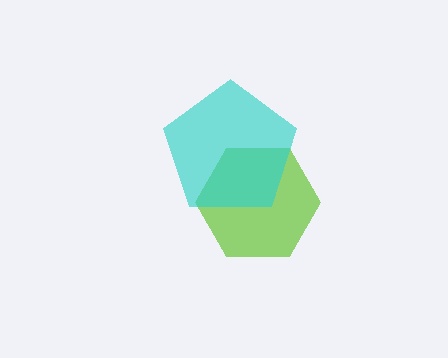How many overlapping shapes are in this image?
There are 2 overlapping shapes in the image.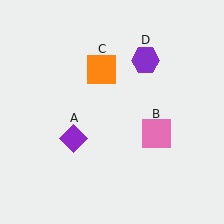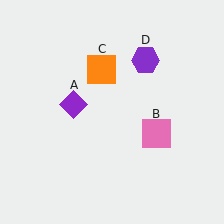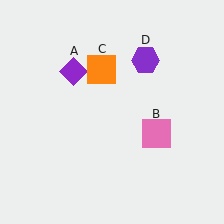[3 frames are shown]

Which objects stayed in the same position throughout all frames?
Pink square (object B) and orange square (object C) and purple hexagon (object D) remained stationary.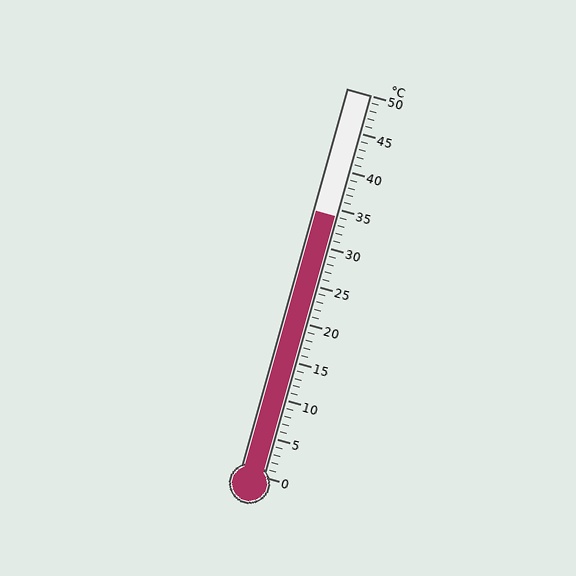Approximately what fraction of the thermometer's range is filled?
The thermometer is filled to approximately 70% of its range.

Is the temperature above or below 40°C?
The temperature is below 40°C.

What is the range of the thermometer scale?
The thermometer scale ranges from 0°C to 50°C.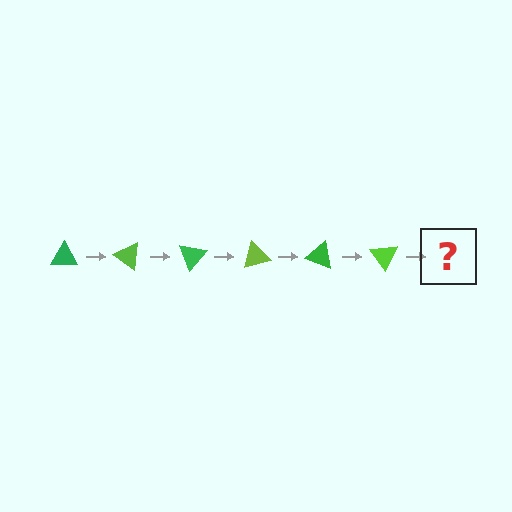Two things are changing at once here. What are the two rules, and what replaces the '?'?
The two rules are that it rotates 35 degrees each step and the color cycles through green and lime. The '?' should be a green triangle, rotated 210 degrees from the start.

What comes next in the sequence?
The next element should be a green triangle, rotated 210 degrees from the start.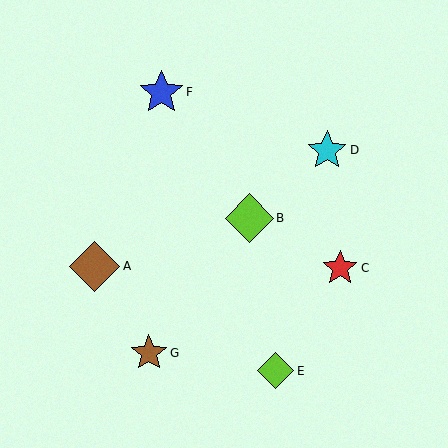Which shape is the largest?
The brown diamond (labeled A) is the largest.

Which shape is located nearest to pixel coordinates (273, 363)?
The lime diamond (labeled E) at (276, 371) is nearest to that location.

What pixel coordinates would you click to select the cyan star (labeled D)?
Click at (327, 150) to select the cyan star D.